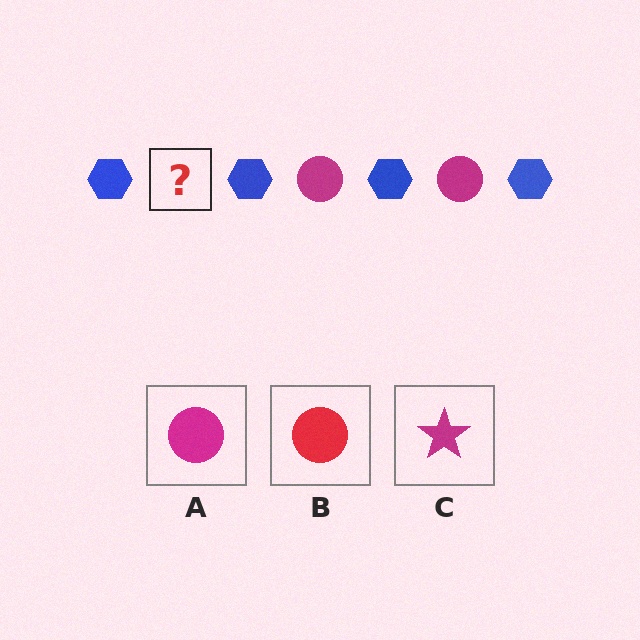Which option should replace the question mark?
Option A.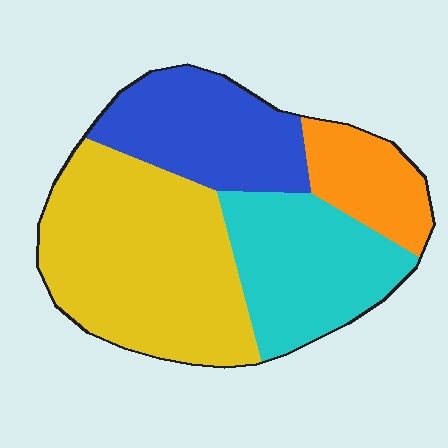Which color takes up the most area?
Yellow, at roughly 40%.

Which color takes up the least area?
Orange, at roughly 15%.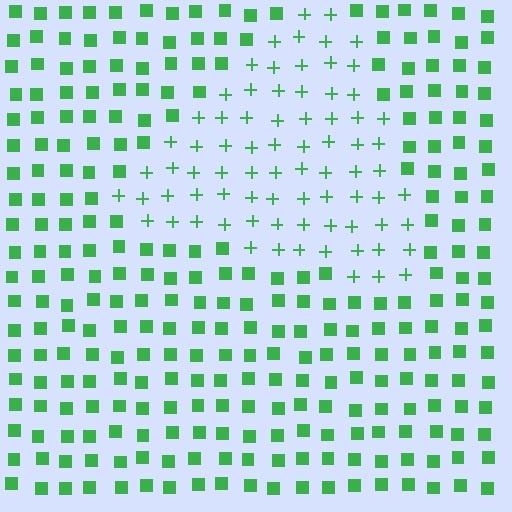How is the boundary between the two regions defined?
The boundary is defined by a change in element shape: plus signs inside vs. squares outside. All elements share the same color and spacing.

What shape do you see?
I see a triangle.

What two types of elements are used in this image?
The image uses plus signs inside the triangle region and squares outside it.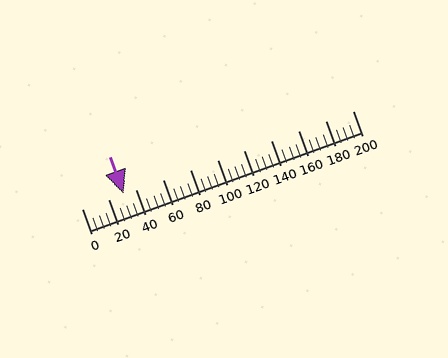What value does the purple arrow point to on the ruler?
The purple arrow points to approximately 31.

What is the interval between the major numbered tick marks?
The major tick marks are spaced 20 units apart.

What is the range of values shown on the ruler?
The ruler shows values from 0 to 200.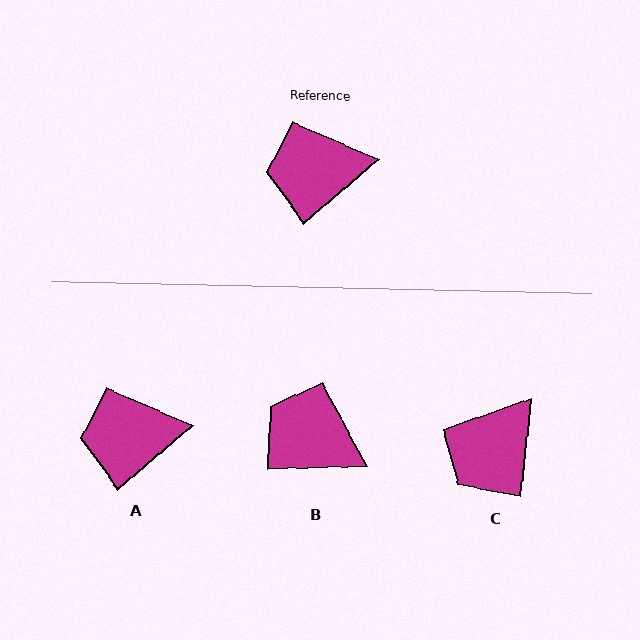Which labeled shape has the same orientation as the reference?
A.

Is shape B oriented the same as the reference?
No, it is off by about 38 degrees.